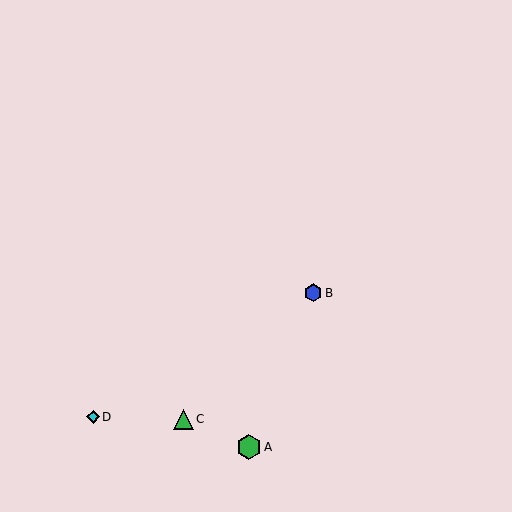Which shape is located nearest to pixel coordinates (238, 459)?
The green hexagon (labeled A) at (249, 447) is nearest to that location.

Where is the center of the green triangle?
The center of the green triangle is at (183, 419).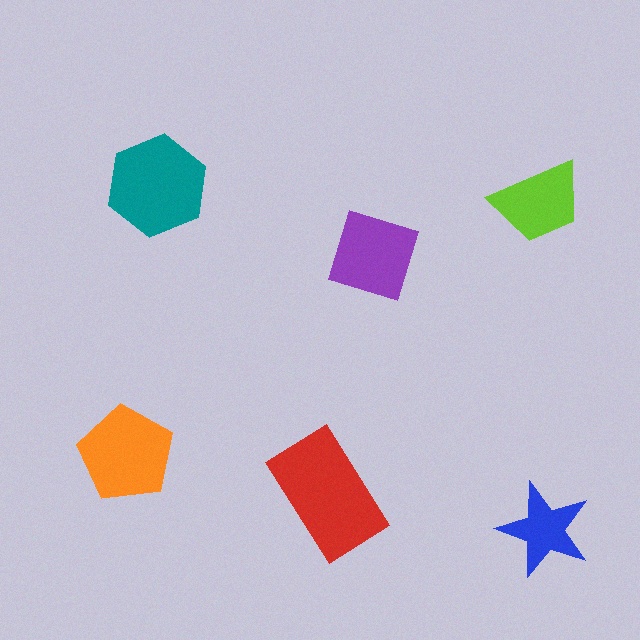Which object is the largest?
The red rectangle.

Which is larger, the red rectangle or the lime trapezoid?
The red rectangle.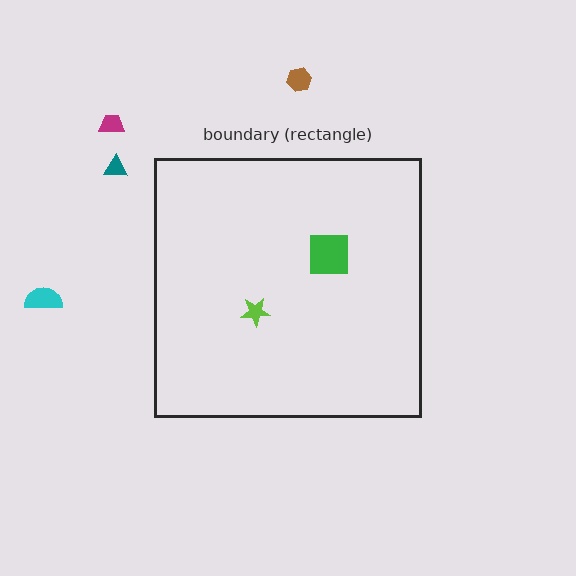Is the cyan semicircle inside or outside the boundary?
Outside.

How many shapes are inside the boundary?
2 inside, 4 outside.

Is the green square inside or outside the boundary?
Inside.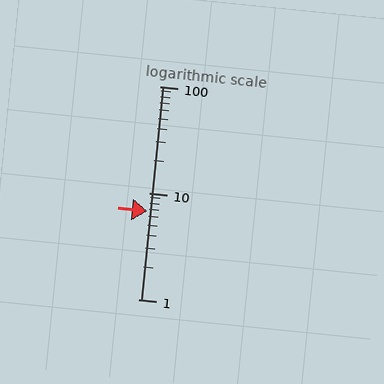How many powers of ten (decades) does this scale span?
The scale spans 2 decades, from 1 to 100.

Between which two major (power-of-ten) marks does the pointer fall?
The pointer is between 1 and 10.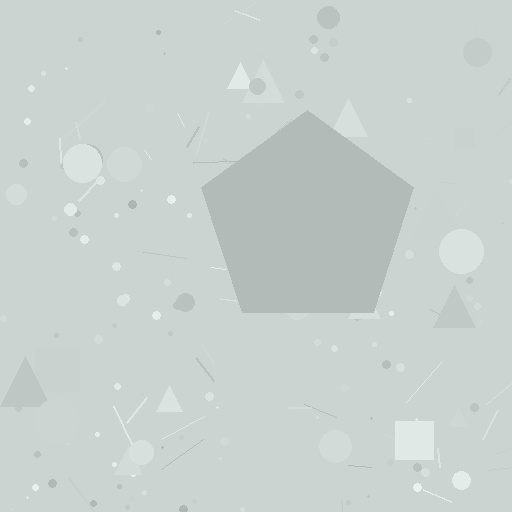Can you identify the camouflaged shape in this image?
The camouflaged shape is a pentagon.